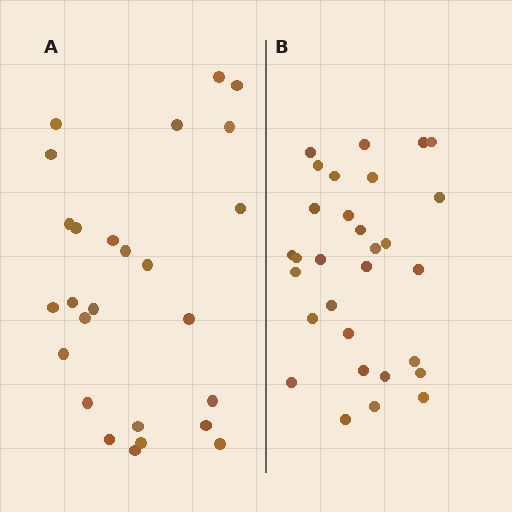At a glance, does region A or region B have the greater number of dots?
Region B (the right region) has more dots.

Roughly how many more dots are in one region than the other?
Region B has about 4 more dots than region A.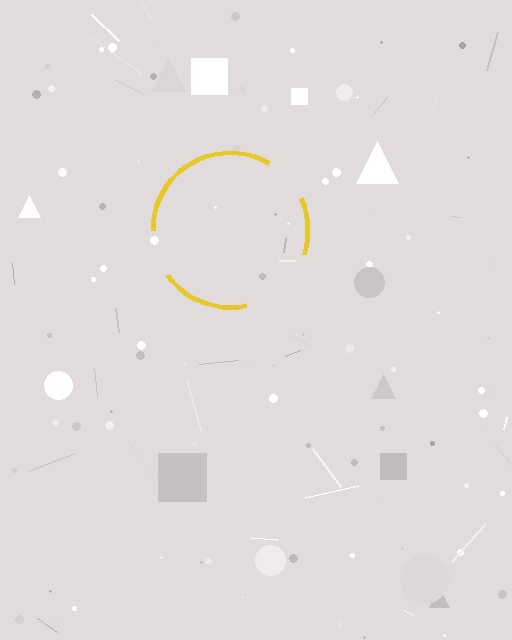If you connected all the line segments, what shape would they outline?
They would outline a circle.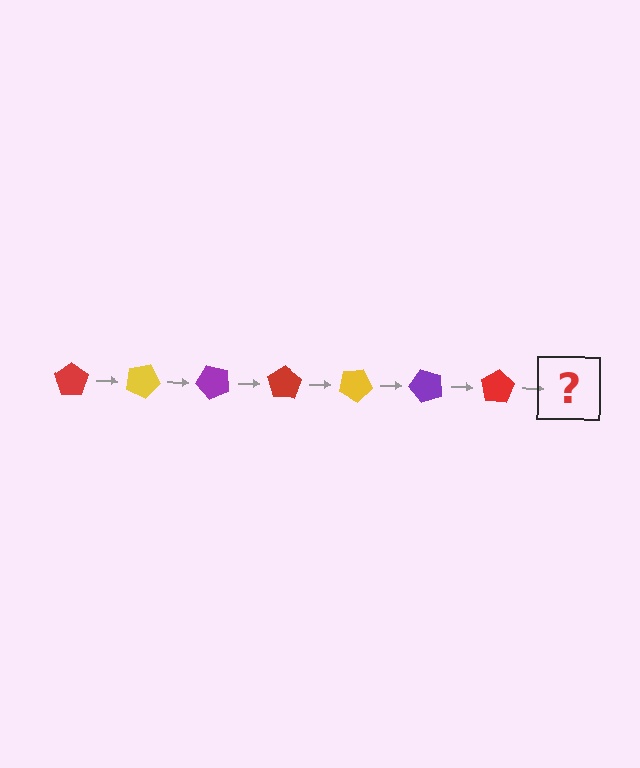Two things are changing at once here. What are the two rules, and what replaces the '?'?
The two rules are that it rotates 25 degrees each step and the color cycles through red, yellow, and purple. The '?' should be a yellow pentagon, rotated 175 degrees from the start.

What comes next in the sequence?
The next element should be a yellow pentagon, rotated 175 degrees from the start.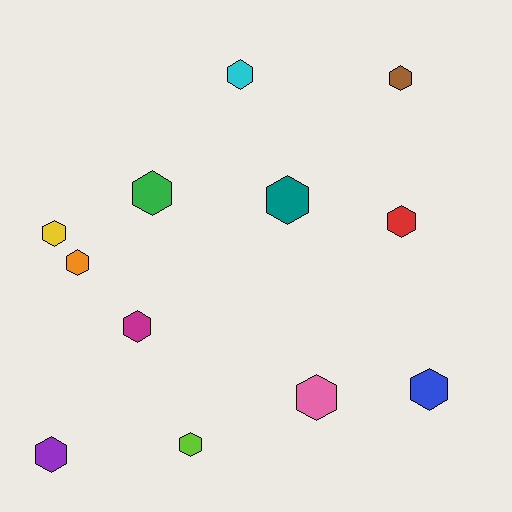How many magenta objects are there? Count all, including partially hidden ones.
There is 1 magenta object.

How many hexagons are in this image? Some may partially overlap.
There are 12 hexagons.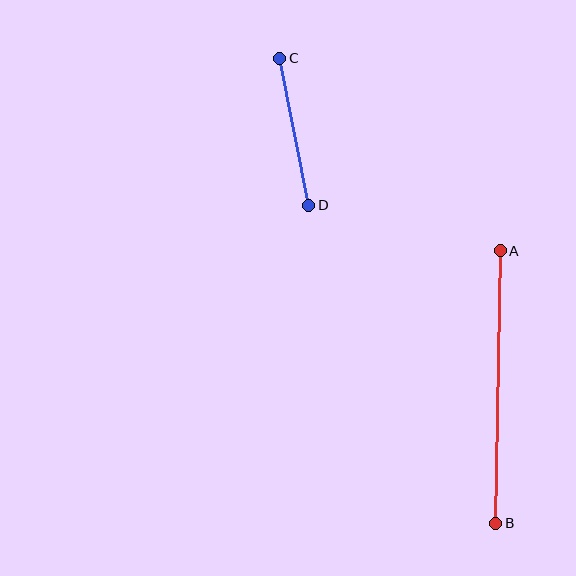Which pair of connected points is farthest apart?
Points A and B are farthest apart.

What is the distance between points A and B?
The distance is approximately 273 pixels.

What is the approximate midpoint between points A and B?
The midpoint is at approximately (498, 387) pixels.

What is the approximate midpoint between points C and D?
The midpoint is at approximately (294, 132) pixels.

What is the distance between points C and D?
The distance is approximately 150 pixels.